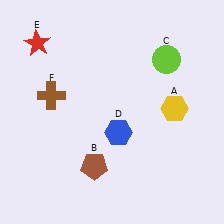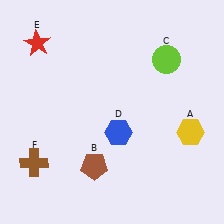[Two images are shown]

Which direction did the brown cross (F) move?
The brown cross (F) moved down.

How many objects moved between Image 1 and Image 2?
2 objects moved between the two images.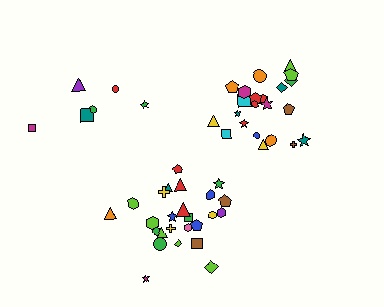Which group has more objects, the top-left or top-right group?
The top-right group.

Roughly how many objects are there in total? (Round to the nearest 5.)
Roughly 55 objects in total.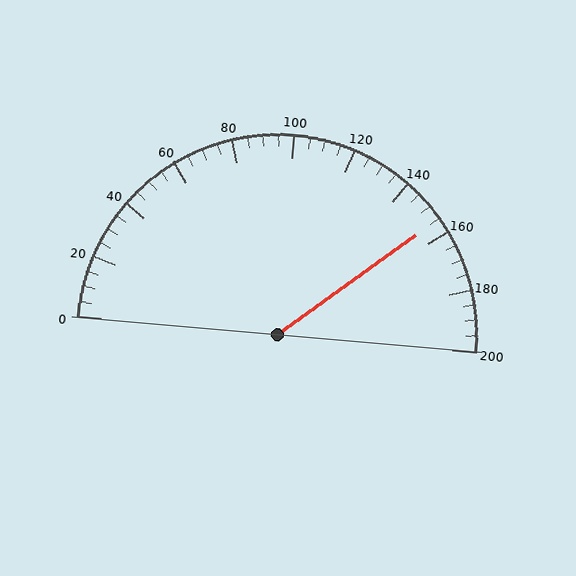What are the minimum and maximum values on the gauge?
The gauge ranges from 0 to 200.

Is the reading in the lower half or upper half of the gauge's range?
The reading is in the upper half of the range (0 to 200).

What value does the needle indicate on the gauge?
The needle indicates approximately 155.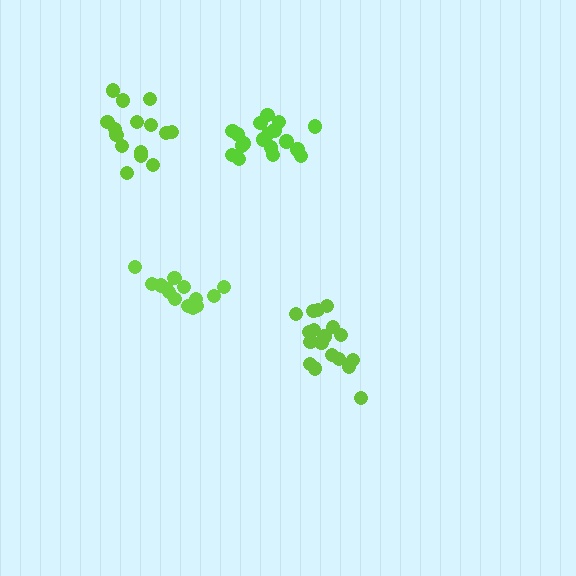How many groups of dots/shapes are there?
There are 4 groups.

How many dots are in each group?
Group 1: 18 dots, Group 2: 14 dots, Group 3: 15 dots, Group 4: 18 dots (65 total).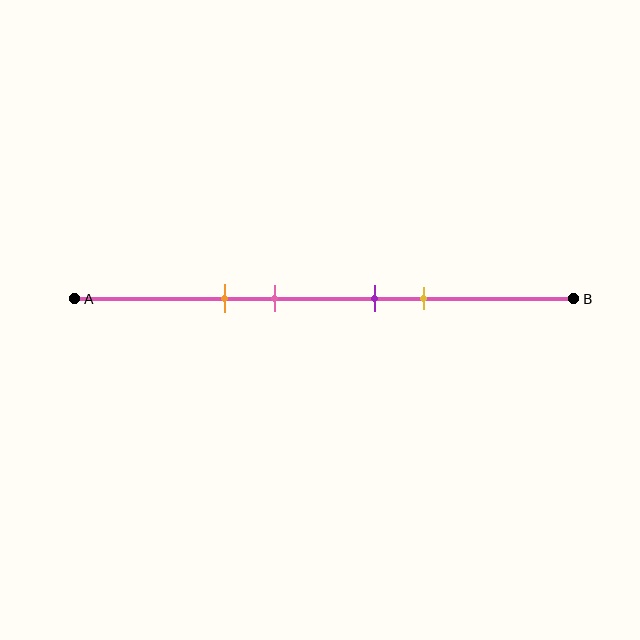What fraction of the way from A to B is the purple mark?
The purple mark is approximately 60% (0.6) of the way from A to B.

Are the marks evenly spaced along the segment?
No, the marks are not evenly spaced.